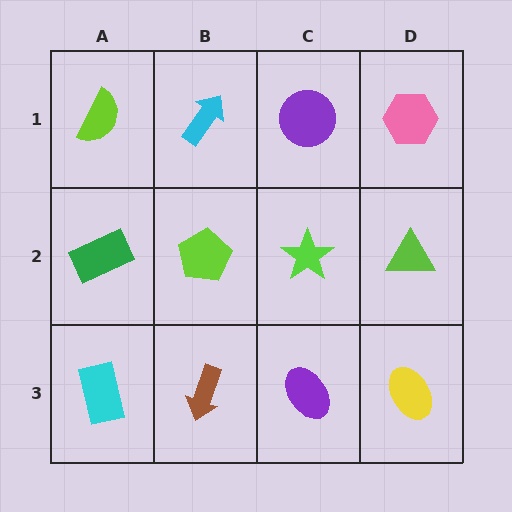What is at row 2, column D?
A lime triangle.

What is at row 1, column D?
A pink hexagon.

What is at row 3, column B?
A brown arrow.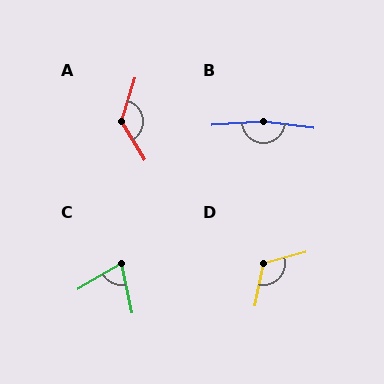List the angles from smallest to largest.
C (72°), D (116°), A (131°), B (169°).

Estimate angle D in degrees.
Approximately 116 degrees.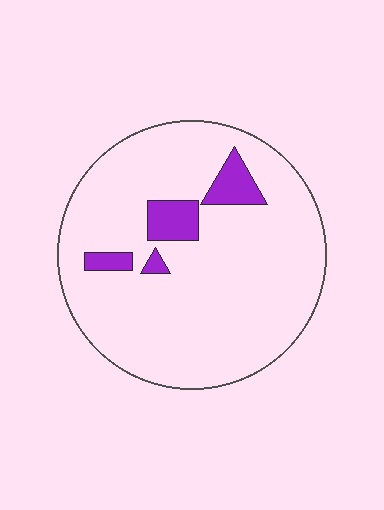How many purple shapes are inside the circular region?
4.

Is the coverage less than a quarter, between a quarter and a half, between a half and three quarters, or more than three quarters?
Less than a quarter.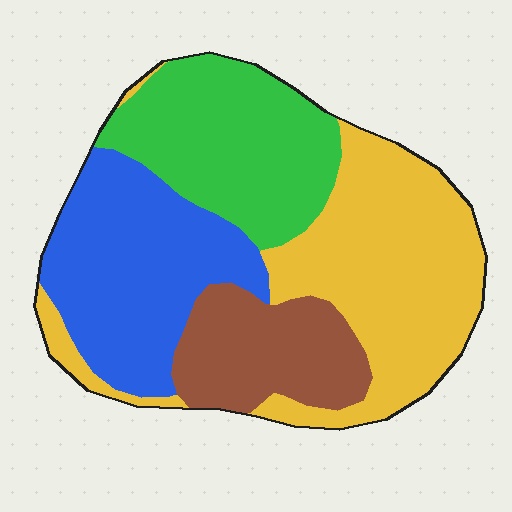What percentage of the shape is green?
Green takes up about one quarter (1/4) of the shape.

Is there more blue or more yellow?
Yellow.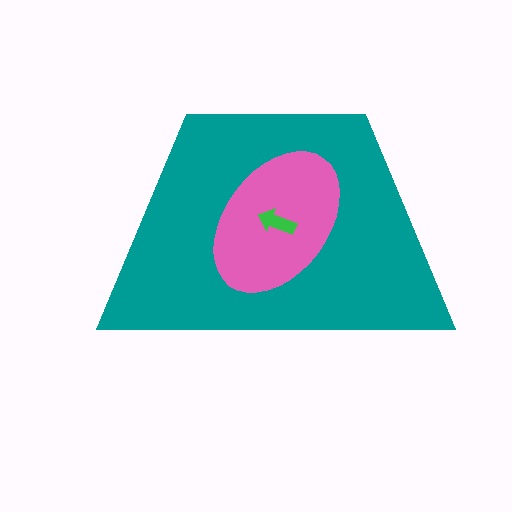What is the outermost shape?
The teal trapezoid.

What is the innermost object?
The green arrow.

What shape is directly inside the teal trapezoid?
The pink ellipse.